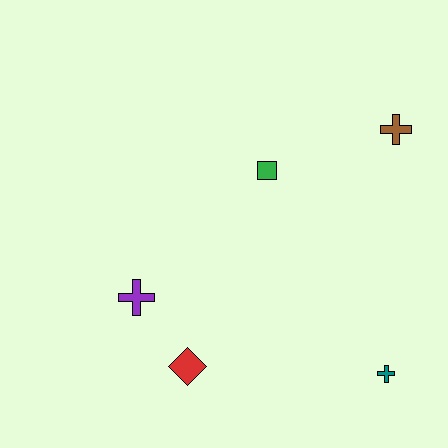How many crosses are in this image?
There are 3 crosses.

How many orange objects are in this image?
There are no orange objects.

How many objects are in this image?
There are 5 objects.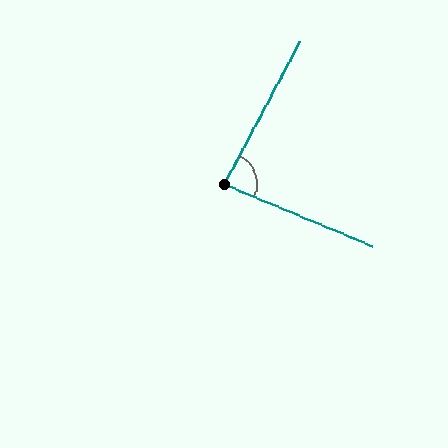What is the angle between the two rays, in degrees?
Approximately 85 degrees.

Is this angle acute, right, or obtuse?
It is acute.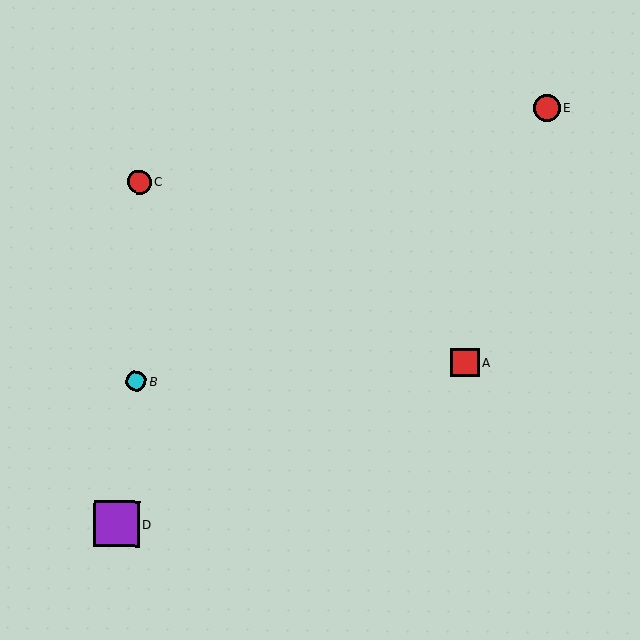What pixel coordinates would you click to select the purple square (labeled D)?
Click at (117, 524) to select the purple square D.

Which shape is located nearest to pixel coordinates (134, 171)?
The red circle (labeled C) at (139, 182) is nearest to that location.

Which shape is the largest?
The purple square (labeled D) is the largest.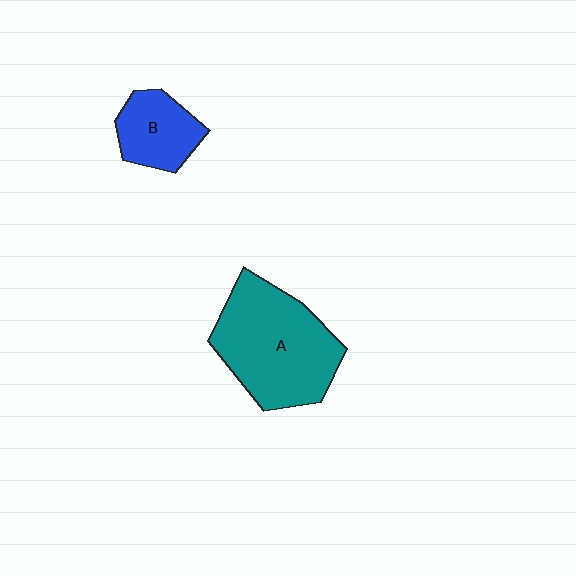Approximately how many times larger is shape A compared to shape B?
Approximately 2.2 times.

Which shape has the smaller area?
Shape B (blue).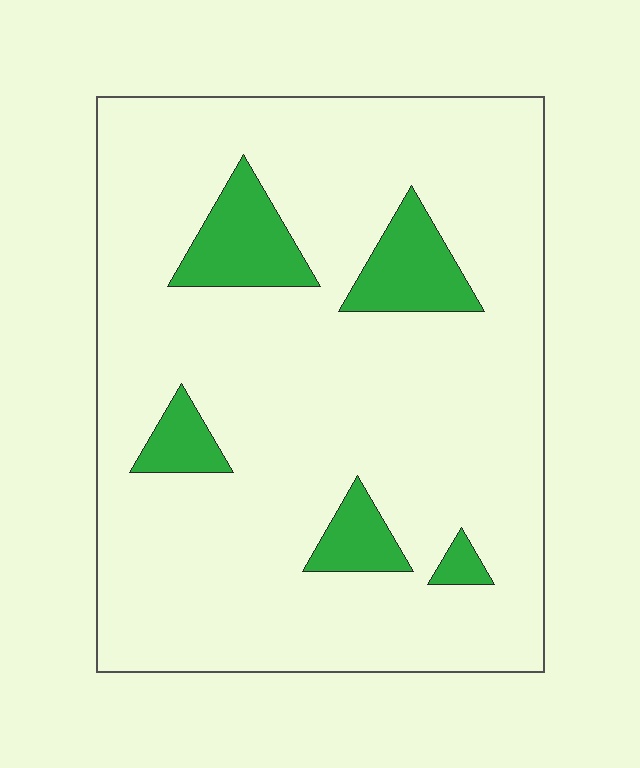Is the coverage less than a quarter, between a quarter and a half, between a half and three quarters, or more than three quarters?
Less than a quarter.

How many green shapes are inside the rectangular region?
5.